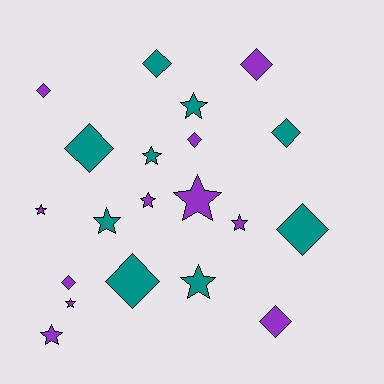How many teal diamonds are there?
There are 5 teal diamonds.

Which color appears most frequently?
Purple, with 11 objects.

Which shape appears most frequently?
Diamond, with 10 objects.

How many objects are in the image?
There are 20 objects.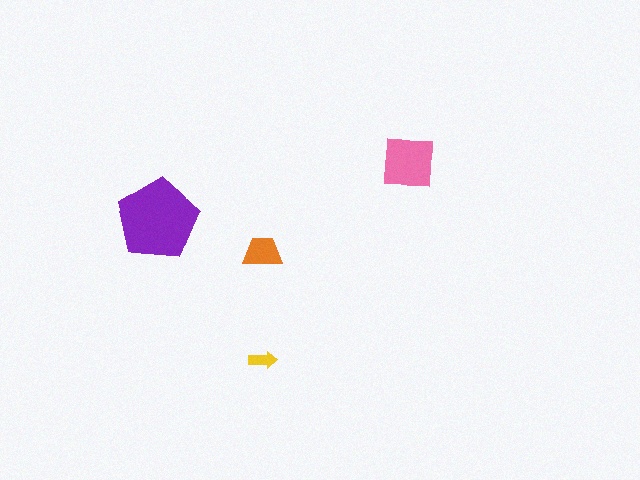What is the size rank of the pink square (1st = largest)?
2nd.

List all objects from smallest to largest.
The yellow arrow, the orange trapezoid, the pink square, the purple pentagon.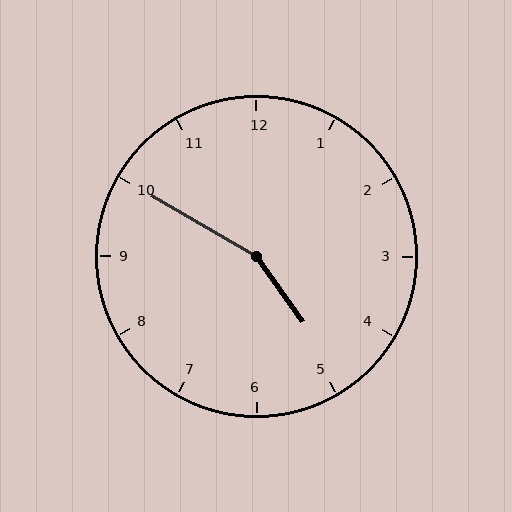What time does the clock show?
4:50.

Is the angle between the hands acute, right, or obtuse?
It is obtuse.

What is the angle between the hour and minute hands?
Approximately 155 degrees.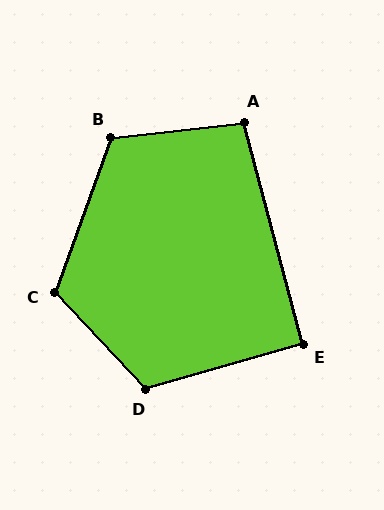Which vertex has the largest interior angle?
C, at approximately 117 degrees.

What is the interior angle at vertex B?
Approximately 117 degrees (obtuse).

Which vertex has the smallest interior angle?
E, at approximately 91 degrees.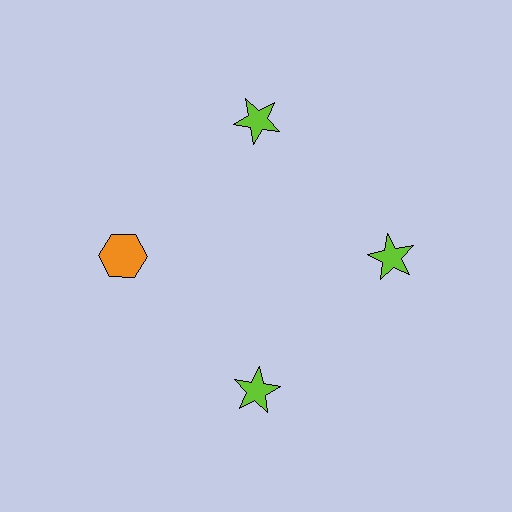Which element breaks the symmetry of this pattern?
The orange hexagon at roughly the 9 o'clock position breaks the symmetry. All other shapes are lime stars.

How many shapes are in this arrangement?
There are 4 shapes arranged in a ring pattern.